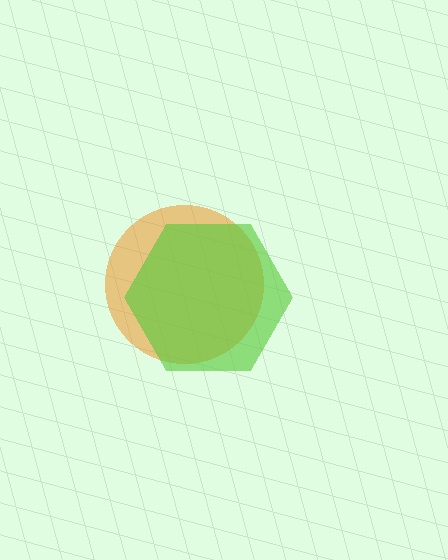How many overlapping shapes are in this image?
There are 2 overlapping shapes in the image.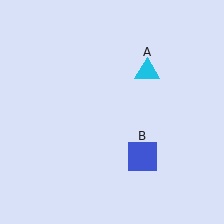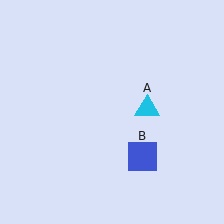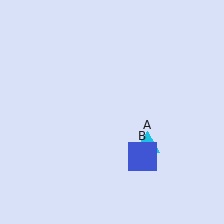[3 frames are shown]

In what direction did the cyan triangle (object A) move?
The cyan triangle (object A) moved down.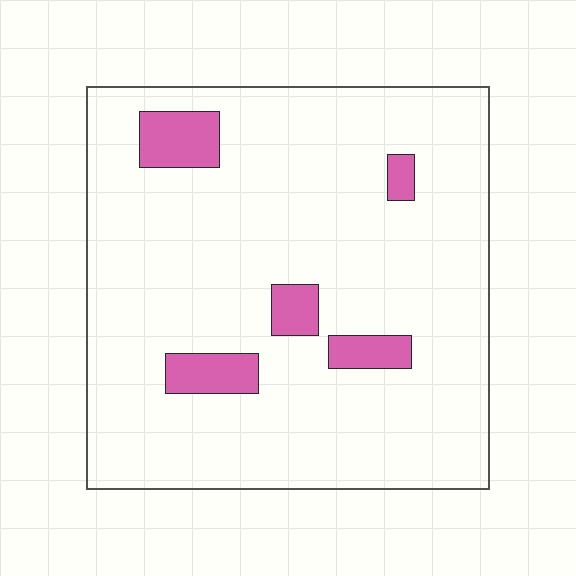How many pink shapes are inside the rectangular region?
5.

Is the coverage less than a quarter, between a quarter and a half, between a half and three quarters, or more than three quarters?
Less than a quarter.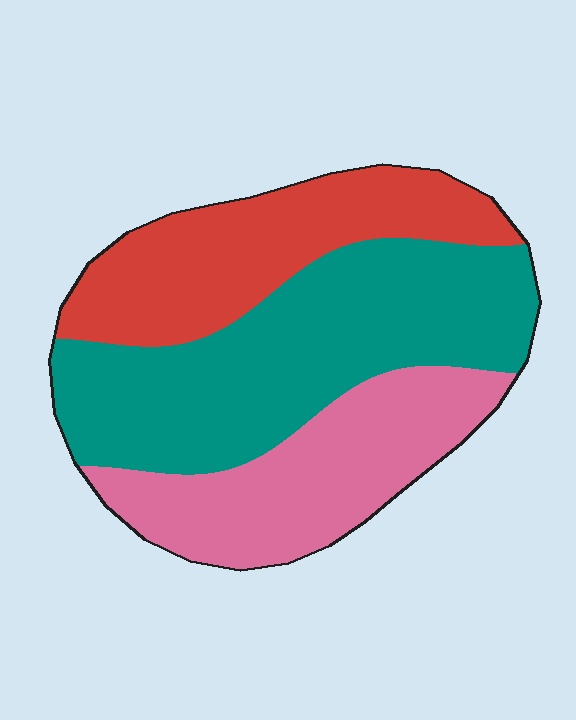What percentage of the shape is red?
Red covers 28% of the shape.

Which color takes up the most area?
Teal, at roughly 45%.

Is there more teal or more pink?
Teal.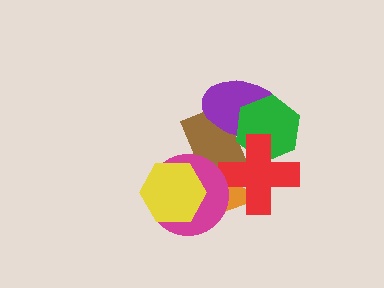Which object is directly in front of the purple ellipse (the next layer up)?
The green hexagon is directly in front of the purple ellipse.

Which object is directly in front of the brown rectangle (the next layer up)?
The purple ellipse is directly in front of the brown rectangle.